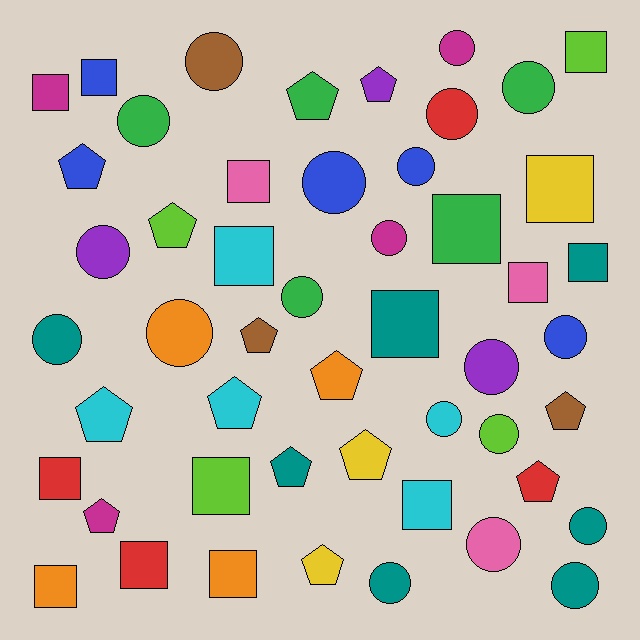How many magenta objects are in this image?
There are 4 magenta objects.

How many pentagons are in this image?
There are 14 pentagons.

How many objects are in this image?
There are 50 objects.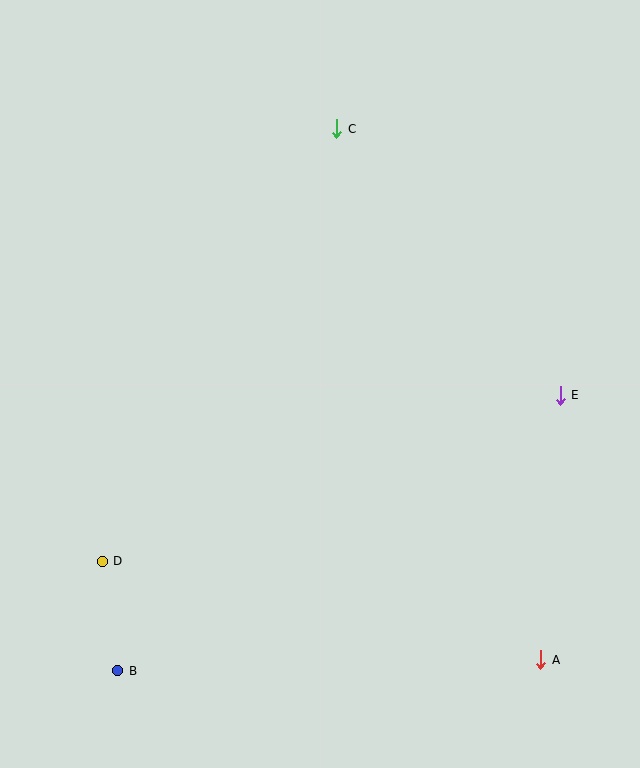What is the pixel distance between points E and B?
The distance between E and B is 521 pixels.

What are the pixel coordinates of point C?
Point C is at (337, 129).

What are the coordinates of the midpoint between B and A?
The midpoint between B and A is at (329, 665).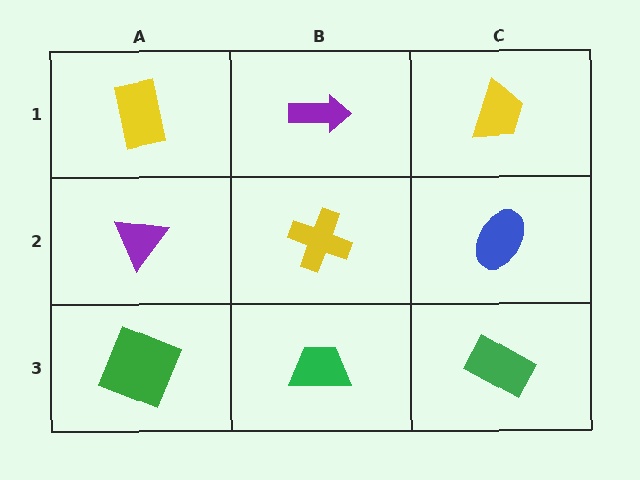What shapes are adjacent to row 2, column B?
A purple arrow (row 1, column B), a green trapezoid (row 3, column B), a purple triangle (row 2, column A), a blue ellipse (row 2, column C).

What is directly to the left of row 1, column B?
A yellow rectangle.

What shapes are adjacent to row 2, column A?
A yellow rectangle (row 1, column A), a green square (row 3, column A), a yellow cross (row 2, column B).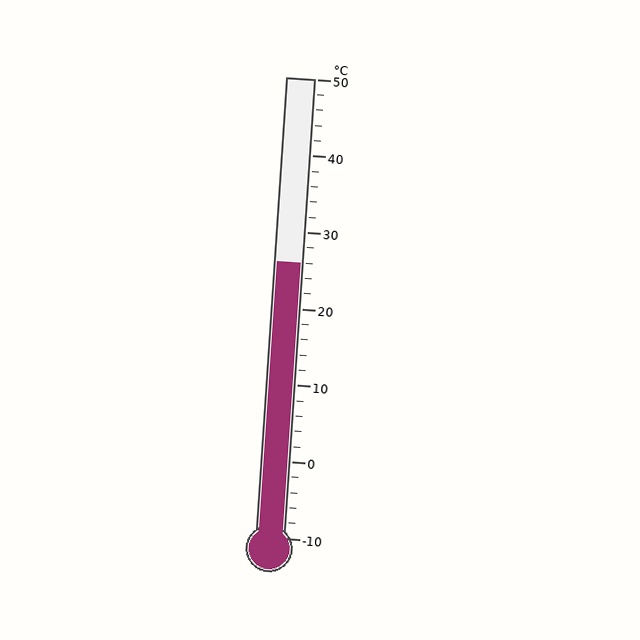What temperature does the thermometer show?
The thermometer shows approximately 26°C.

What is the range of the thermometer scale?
The thermometer scale ranges from -10°C to 50°C.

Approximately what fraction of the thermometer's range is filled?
The thermometer is filled to approximately 60% of its range.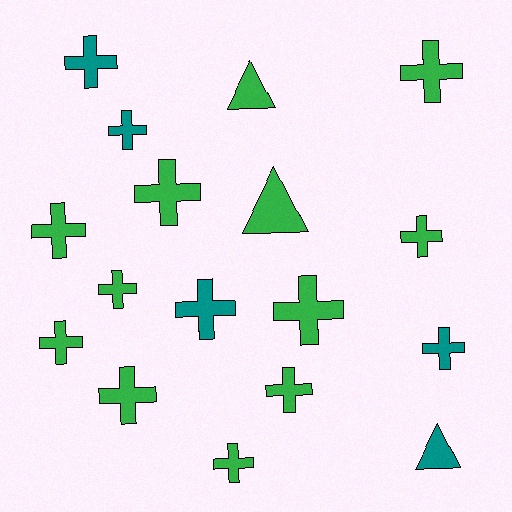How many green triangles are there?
There are 2 green triangles.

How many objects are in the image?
There are 17 objects.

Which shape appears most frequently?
Cross, with 14 objects.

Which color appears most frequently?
Green, with 12 objects.